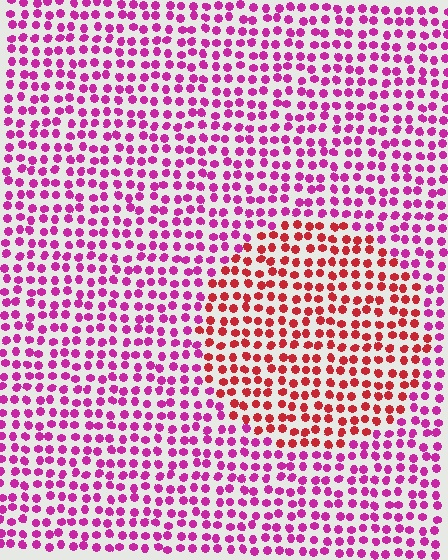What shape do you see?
I see a circle.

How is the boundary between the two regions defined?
The boundary is defined purely by a slight shift in hue (about 42 degrees). Spacing, size, and orientation are identical on both sides.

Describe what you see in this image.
The image is filled with small magenta elements in a uniform arrangement. A circle-shaped region is visible where the elements are tinted to a slightly different hue, forming a subtle color boundary.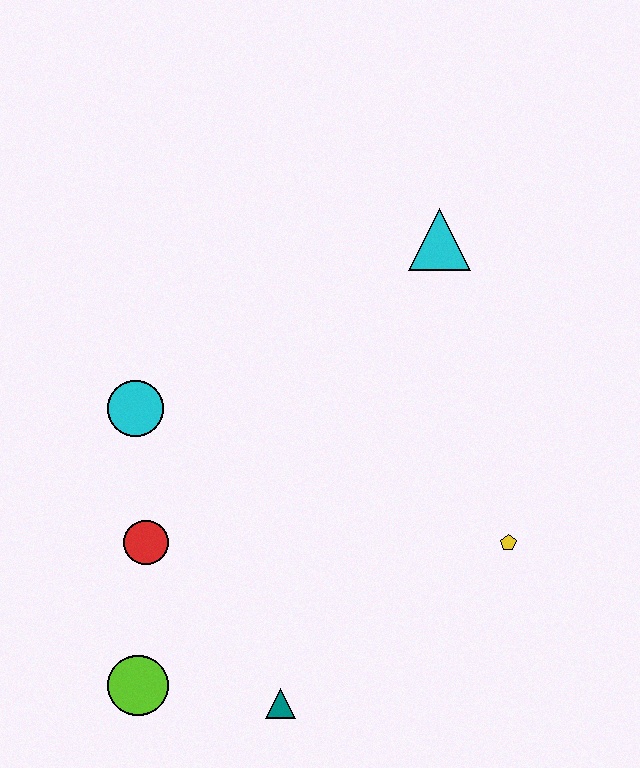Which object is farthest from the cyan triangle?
The lime circle is farthest from the cyan triangle.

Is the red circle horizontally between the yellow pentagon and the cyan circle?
Yes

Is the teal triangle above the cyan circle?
No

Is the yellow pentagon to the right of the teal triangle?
Yes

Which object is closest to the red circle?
The cyan circle is closest to the red circle.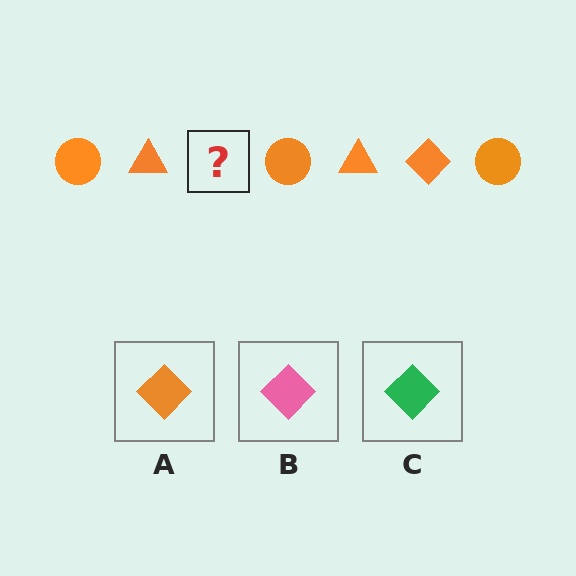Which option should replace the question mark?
Option A.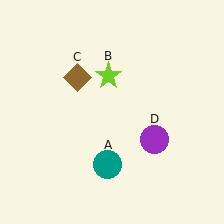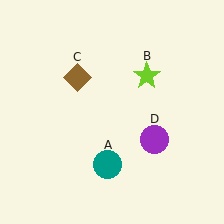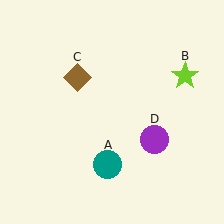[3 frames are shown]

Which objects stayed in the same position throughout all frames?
Teal circle (object A) and brown diamond (object C) and purple circle (object D) remained stationary.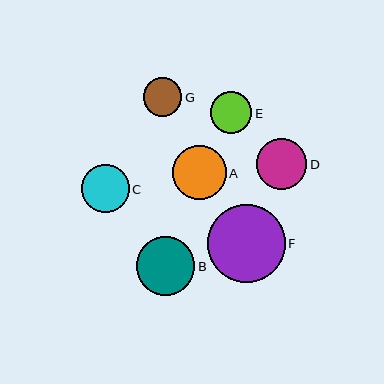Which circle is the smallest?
Circle G is the smallest with a size of approximately 38 pixels.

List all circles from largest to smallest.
From largest to smallest: F, B, A, D, C, E, G.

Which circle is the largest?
Circle F is the largest with a size of approximately 78 pixels.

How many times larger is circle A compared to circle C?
Circle A is approximately 1.1 times the size of circle C.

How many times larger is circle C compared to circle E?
Circle C is approximately 1.1 times the size of circle E.